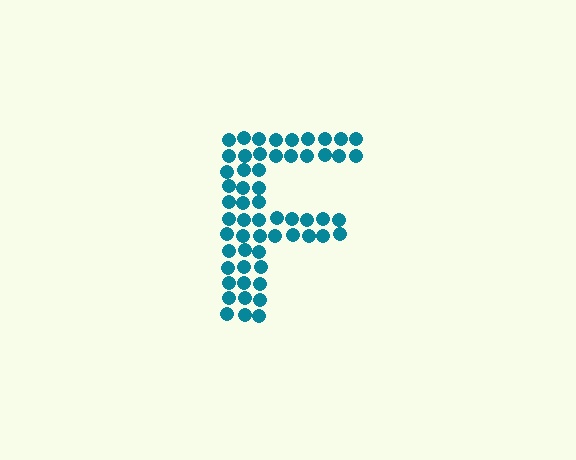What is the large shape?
The large shape is the letter F.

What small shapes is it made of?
It is made of small circles.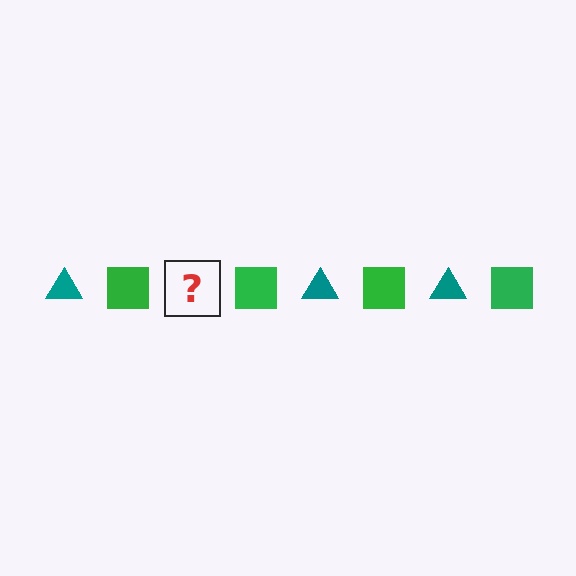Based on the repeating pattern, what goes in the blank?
The blank should be a teal triangle.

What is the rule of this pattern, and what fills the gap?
The rule is that the pattern alternates between teal triangle and green square. The gap should be filled with a teal triangle.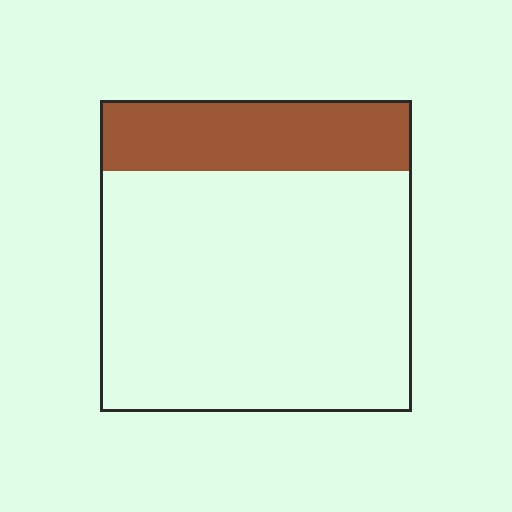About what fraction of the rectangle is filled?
About one quarter (1/4).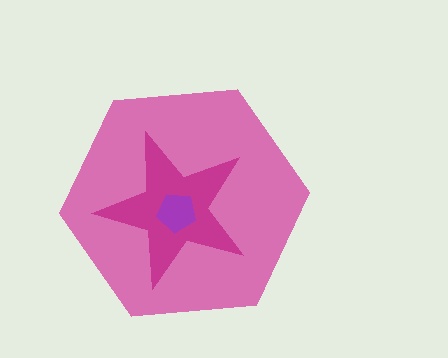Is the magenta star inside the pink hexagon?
Yes.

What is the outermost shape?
The pink hexagon.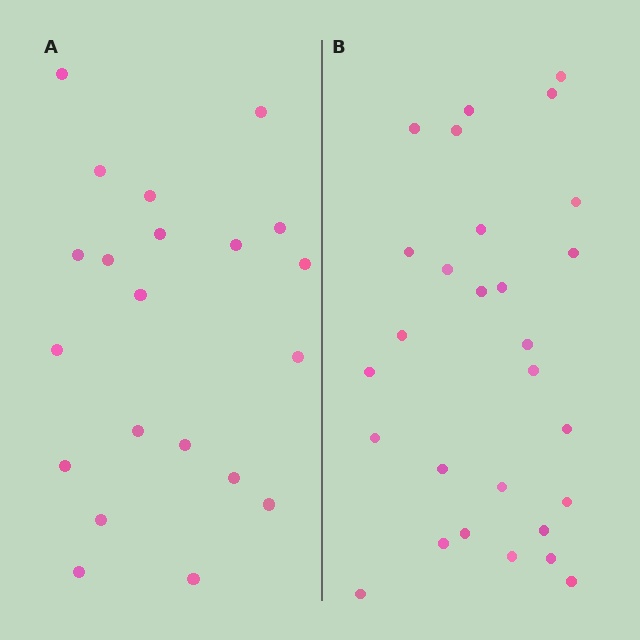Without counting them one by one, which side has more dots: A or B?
Region B (the right region) has more dots.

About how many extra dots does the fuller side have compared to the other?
Region B has roughly 8 or so more dots than region A.